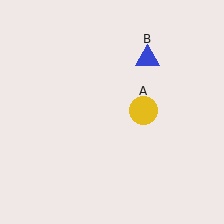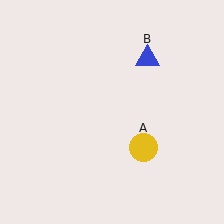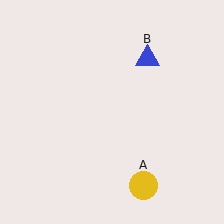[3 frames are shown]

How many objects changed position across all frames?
1 object changed position: yellow circle (object A).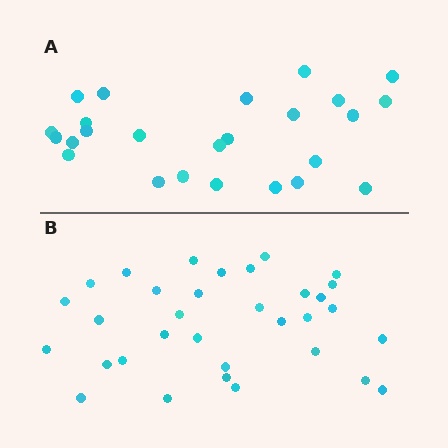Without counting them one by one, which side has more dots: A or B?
Region B (the bottom region) has more dots.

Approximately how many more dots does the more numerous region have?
Region B has roughly 8 or so more dots than region A.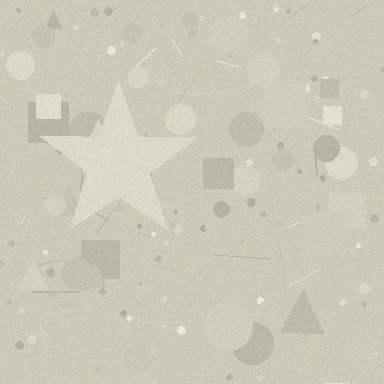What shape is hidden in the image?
A star is hidden in the image.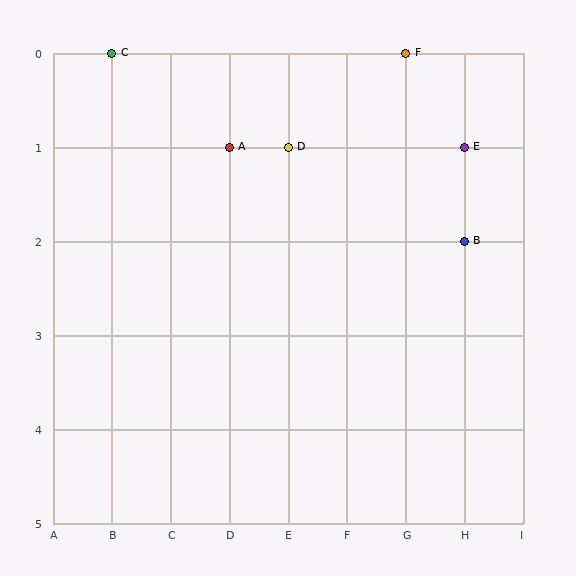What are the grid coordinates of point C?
Point C is at grid coordinates (B, 0).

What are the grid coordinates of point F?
Point F is at grid coordinates (G, 0).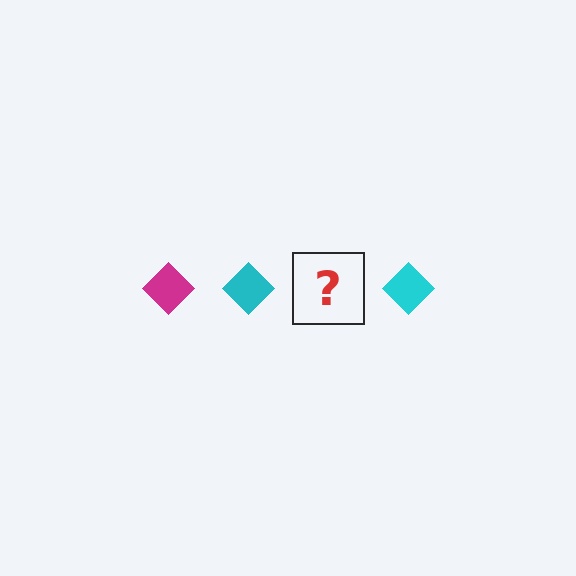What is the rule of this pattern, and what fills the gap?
The rule is that the pattern cycles through magenta, cyan diamonds. The gap should be filled with a magenta diamond.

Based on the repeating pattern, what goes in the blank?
The blank should be a magenta diamond.